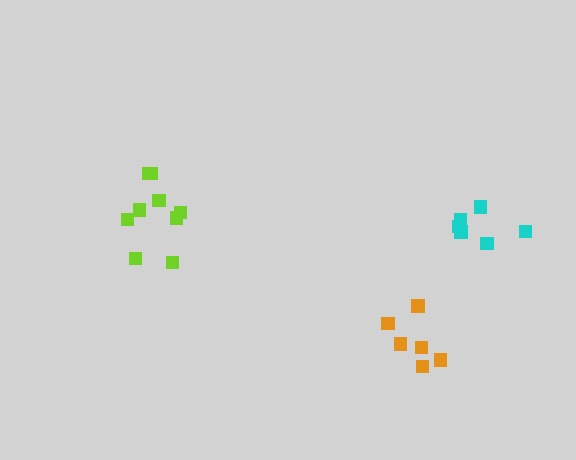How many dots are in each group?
Group 1: 6 dots, Group 2: 6 dots, Group 3: 9 dots (21 total).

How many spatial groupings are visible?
There are 3 spatial groupings.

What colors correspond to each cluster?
The clusters are colored: orange, cyan, lime.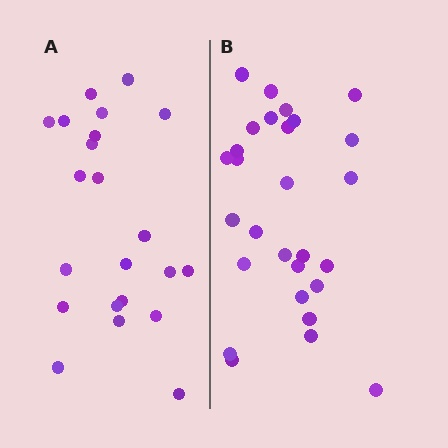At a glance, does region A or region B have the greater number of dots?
Region B (the right region) has more dots.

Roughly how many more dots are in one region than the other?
Region B has about 6 more dots than region A.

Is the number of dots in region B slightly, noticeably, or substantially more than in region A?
Region B has noticeably more, but not dramatically so. The ratio is roughly 1.3 to 1.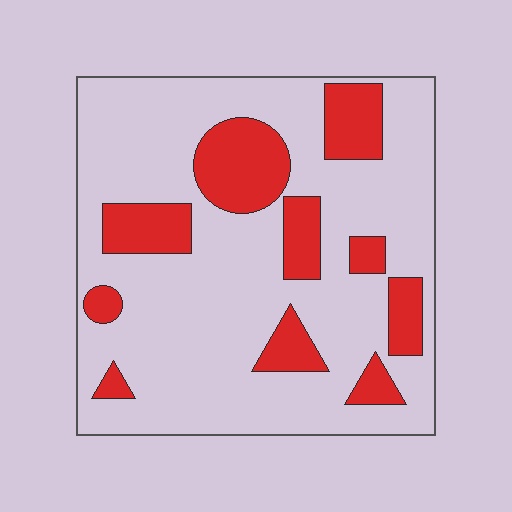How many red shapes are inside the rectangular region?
10.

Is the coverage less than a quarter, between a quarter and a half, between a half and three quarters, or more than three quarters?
Less than a quarter.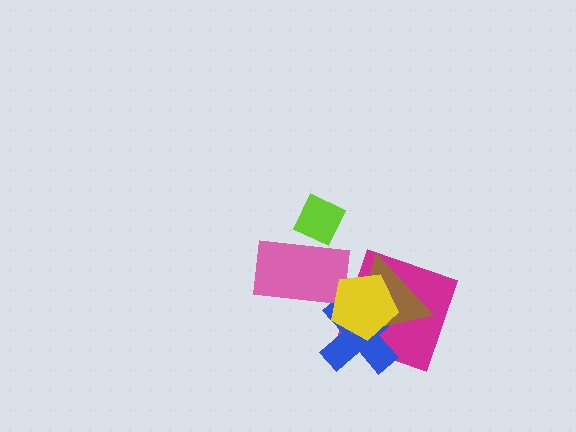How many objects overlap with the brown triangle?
3 objects overlap with the brown triangle.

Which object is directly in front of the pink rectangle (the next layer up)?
The yellow pentagon is directly in front of the pink rectangle.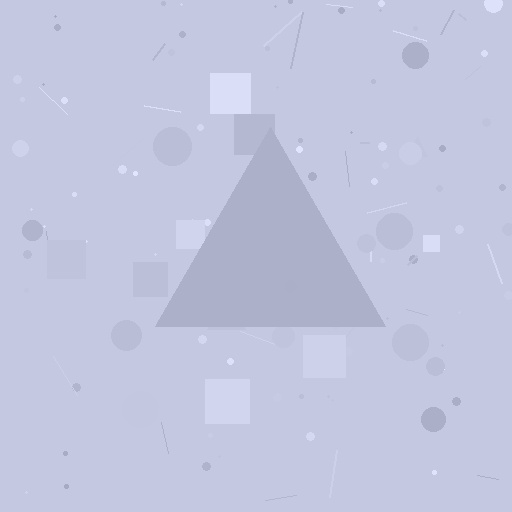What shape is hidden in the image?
A triangle is hidden in the image.